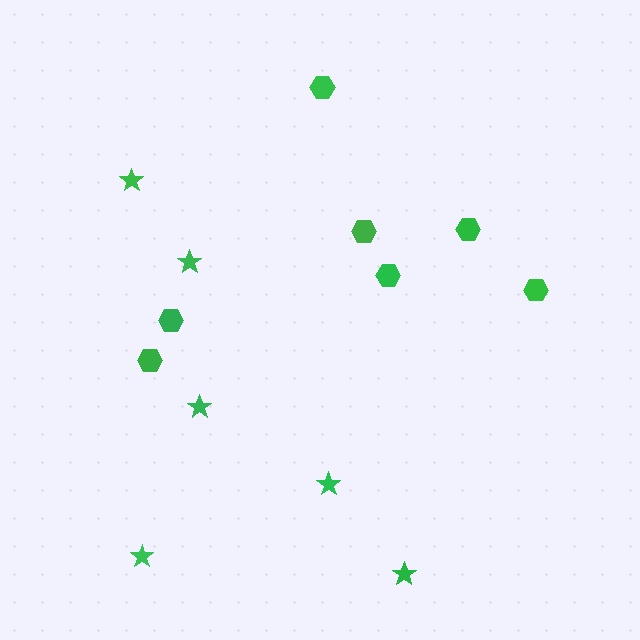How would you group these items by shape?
There are 2 groups: one group of hexagons (7) and one group of stars (6).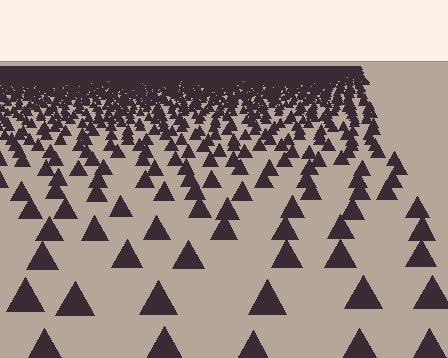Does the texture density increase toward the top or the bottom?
Density increases toward the top.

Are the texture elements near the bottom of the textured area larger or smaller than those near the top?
Larger. Near the bottom, elements are closer to the viewer and appear at a bigger on-screen size.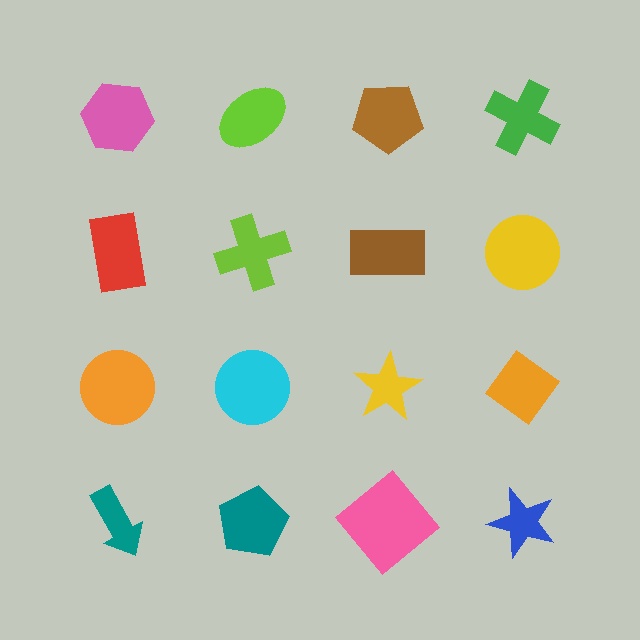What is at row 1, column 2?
A lime ellipse.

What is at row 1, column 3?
A brown pentagon.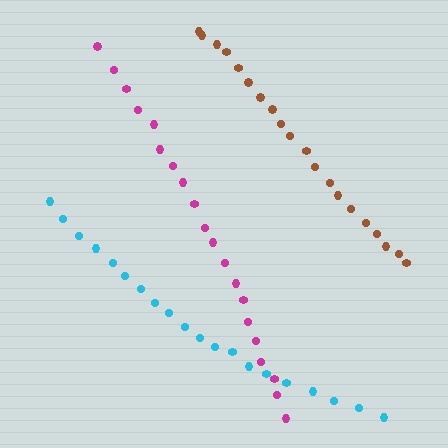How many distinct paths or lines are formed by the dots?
There are 3 distinct paths.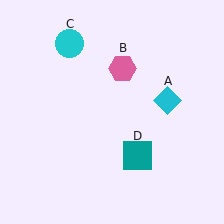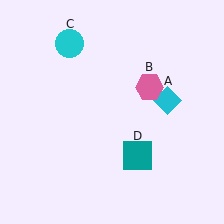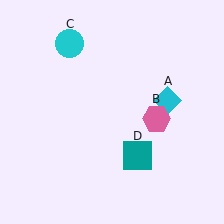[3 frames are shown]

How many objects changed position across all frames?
1 object changed position: pink hexagon (object B).